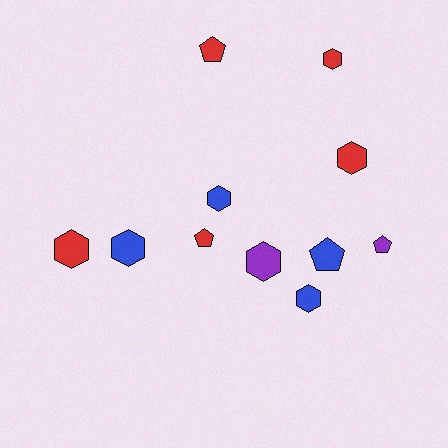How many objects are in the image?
There are 11 objects.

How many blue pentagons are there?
There is 1 blue pentagon.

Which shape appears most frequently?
Hexagon, with 7 objects.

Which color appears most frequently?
Red, with 5 objects.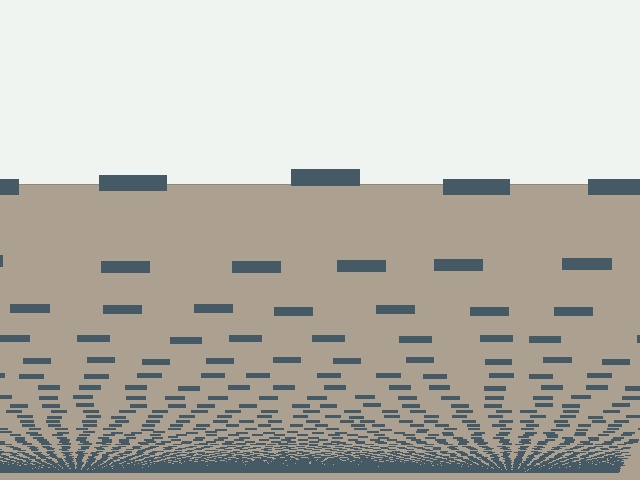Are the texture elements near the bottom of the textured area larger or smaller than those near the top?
Smaller. The gradient is inverted — elements near the bottom are smaller and denser.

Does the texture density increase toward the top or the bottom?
Density increases toward the bottom.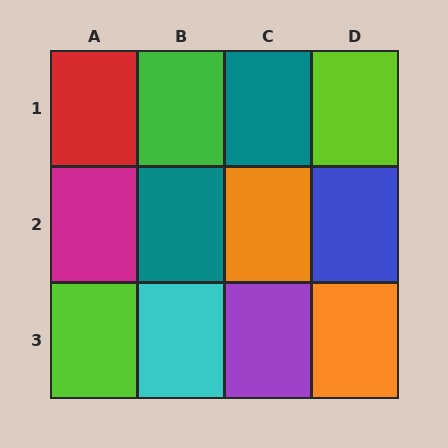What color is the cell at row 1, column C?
Teal.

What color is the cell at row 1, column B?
Green.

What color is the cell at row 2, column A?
Magenta.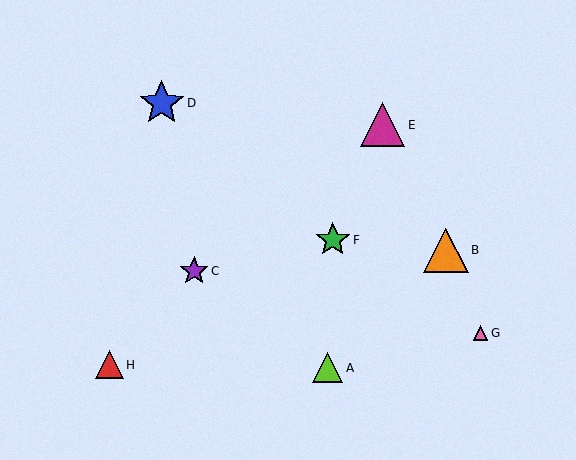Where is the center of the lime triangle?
The center of the lime triangle is at (327, 368).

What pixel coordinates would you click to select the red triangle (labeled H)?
Click at (109, 365) to select the red triangle H.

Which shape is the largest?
The blue star (labeled D) is the largest.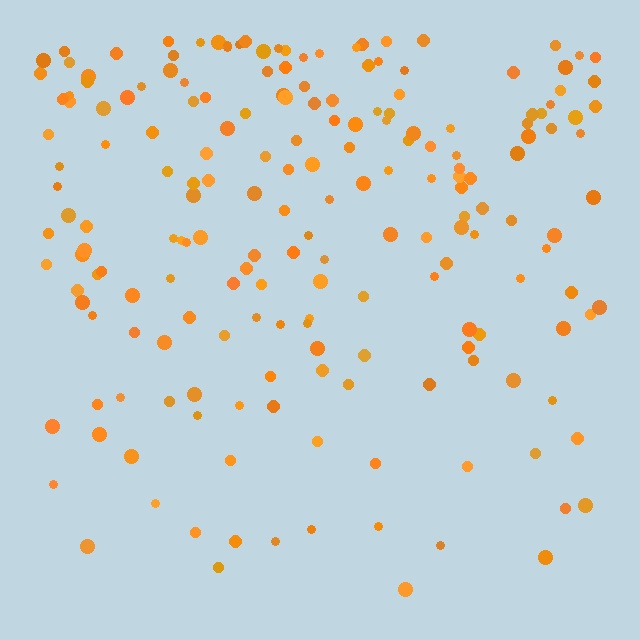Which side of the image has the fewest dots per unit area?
The bottom.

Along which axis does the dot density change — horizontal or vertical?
Vertical.